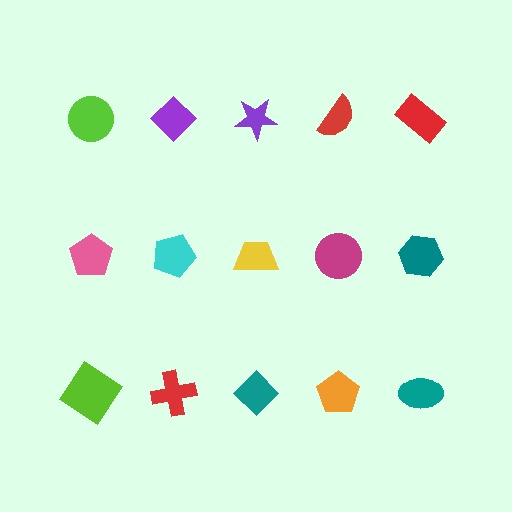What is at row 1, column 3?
A purple star.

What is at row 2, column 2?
A cyan pentagon.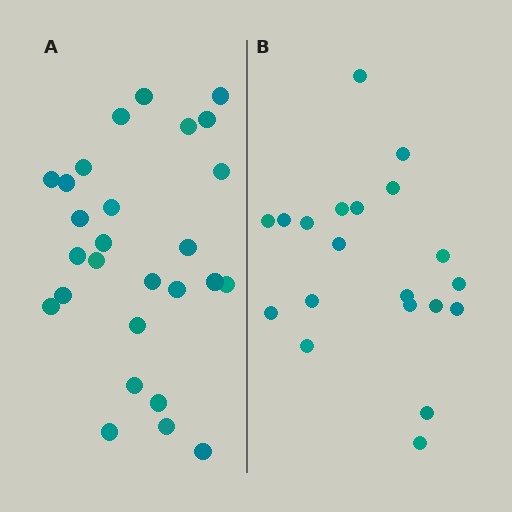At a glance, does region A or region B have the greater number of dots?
Region A (the left region) has more dots.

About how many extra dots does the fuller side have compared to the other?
Region A has roughly 8 or so more dots than region B.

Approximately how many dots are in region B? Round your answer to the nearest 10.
About 20 dots.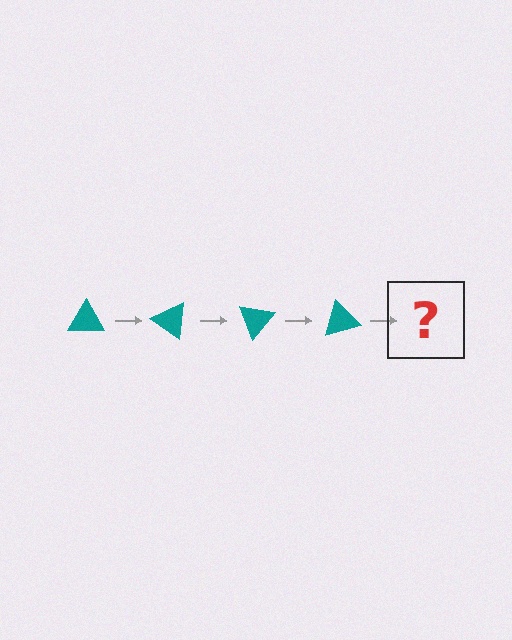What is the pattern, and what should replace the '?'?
The pattern is that the triangle rotates 35 degrees each step. The '?' should be a teal triangle rotated 140 degrees.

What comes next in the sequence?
The next element should be a teal triangle rotated 140 degrees.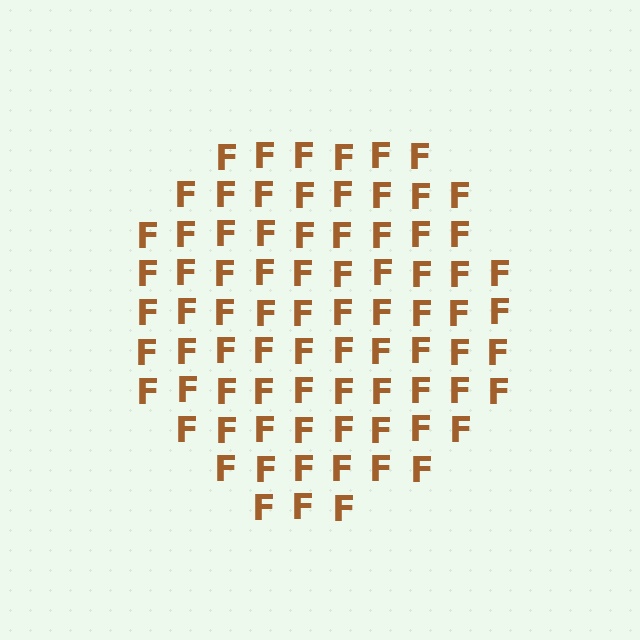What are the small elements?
The small elements are letter F's.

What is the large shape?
The large shape is a circle.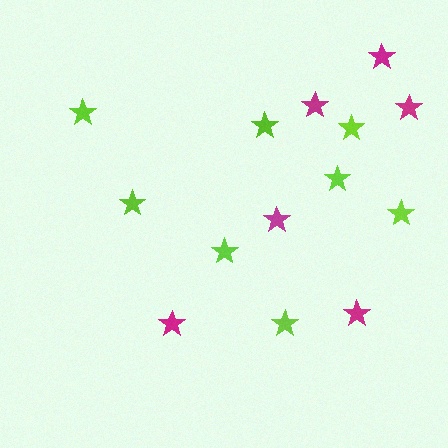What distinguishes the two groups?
There are 2 groups: one group of lime stars (8) and one group of magenta stars (6).